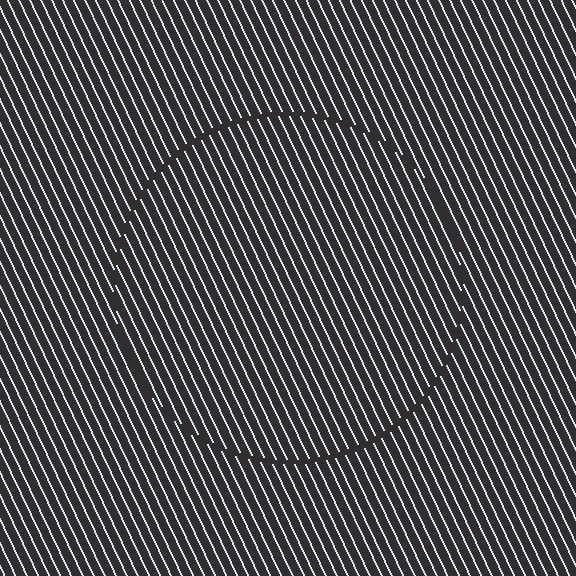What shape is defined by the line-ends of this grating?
An illusory circle. The interior of the shape contains the same grating, shifted by half a period — the contour is defined by the phase discontinuity where line-ends from the inner and outer gratings abut.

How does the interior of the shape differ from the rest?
The interior of the shape contains the same grating, shifted by half a period — the contour is defined by the phase discontinuity where line-ends from the inner and outer gratings abut.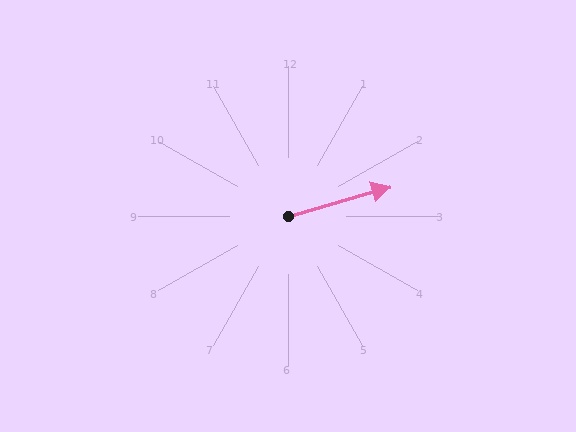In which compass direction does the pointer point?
East.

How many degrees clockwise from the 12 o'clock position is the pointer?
Approximately 74 degrees.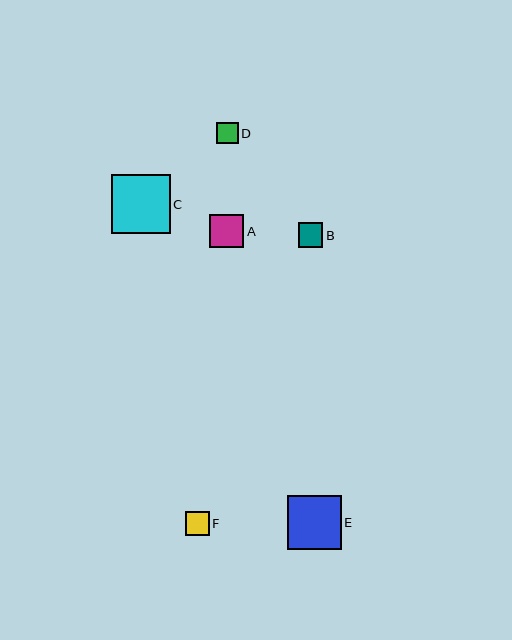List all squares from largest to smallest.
From largest to smallest: C, E, A, B, F, D.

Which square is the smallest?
Square D is the smallest with a size of approximately 22 pixels.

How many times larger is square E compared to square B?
Square E is approximately 2.2 times the size of square B.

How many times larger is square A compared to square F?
Square A is approximately 1.4 times the size of square F.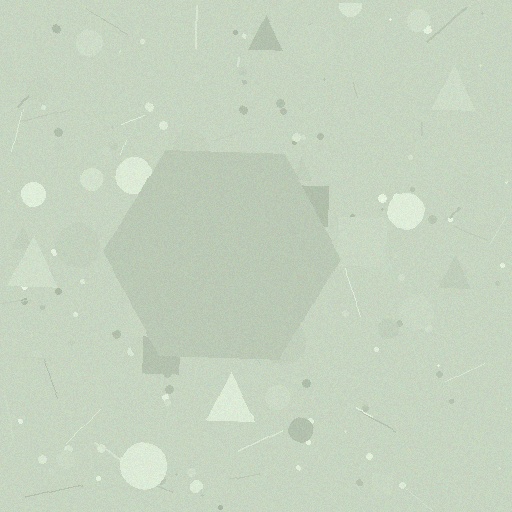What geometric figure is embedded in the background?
A hexagon is embedded in the background.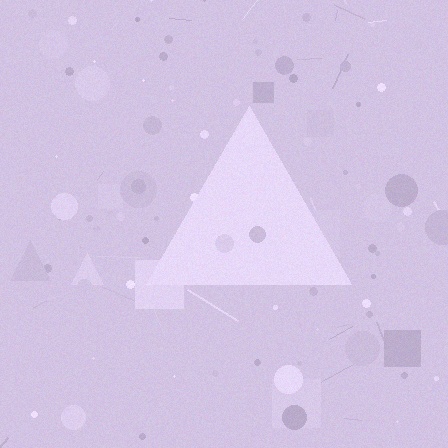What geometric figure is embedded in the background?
A triangle is embedded in the background.